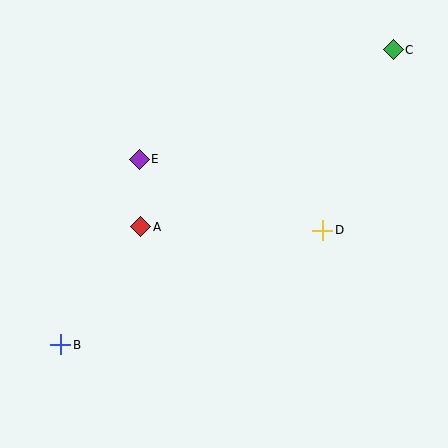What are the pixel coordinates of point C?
Point C is at (393, 50).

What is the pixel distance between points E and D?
The distance between E and D is 197 pixels.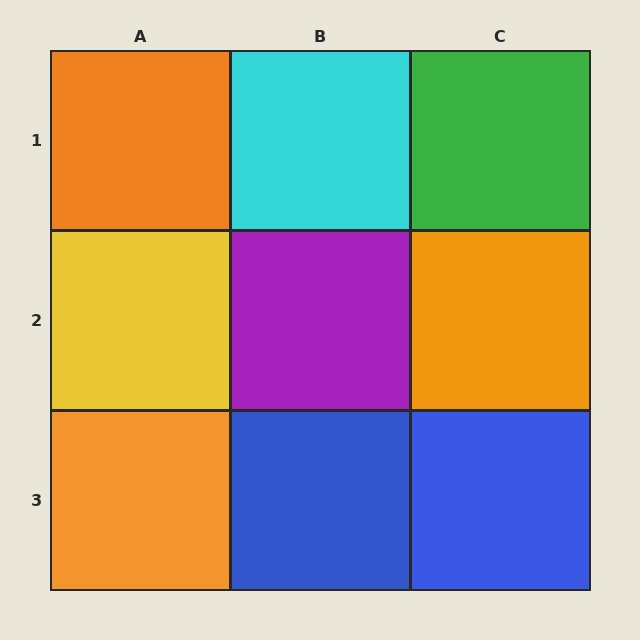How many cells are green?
1 cell is green.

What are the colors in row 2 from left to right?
Yellow, purple, orange.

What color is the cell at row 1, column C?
Green.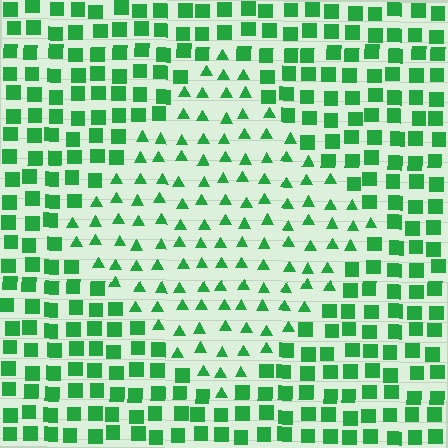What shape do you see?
I see a diamond.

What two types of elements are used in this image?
The image uses triangles inside the diamond region and squares outside it.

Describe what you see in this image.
The image is filled with small green elements arranged in a uniform grid. A diamond-shaped region contains triangles, while the surrounding area contains squares. The boundary is defined purely by the change in element shape.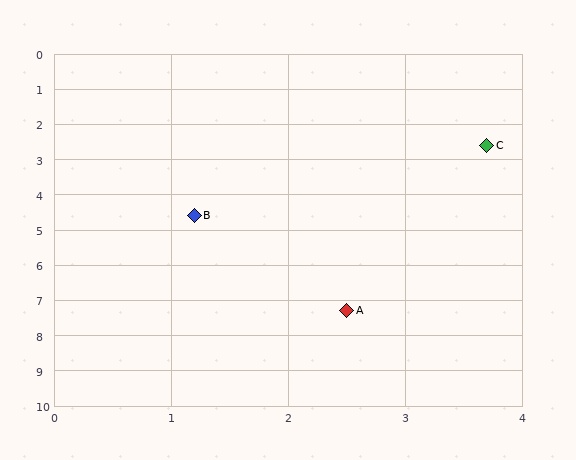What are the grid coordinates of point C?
Point C is at approximately (3.7, 2.6).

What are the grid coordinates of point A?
Point A is at approximately (2.5, 7.3).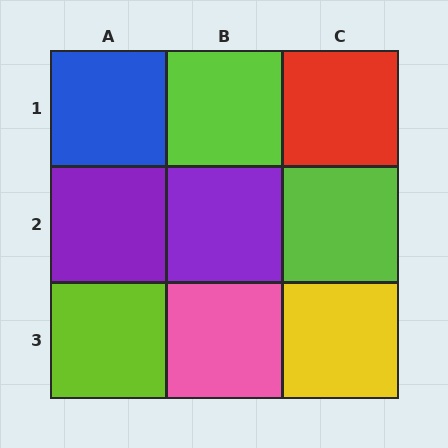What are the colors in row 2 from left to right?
Purple, purple, lime.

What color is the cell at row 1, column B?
Lime.